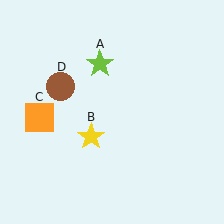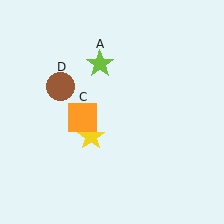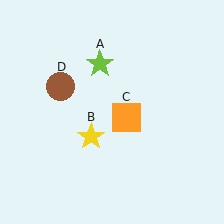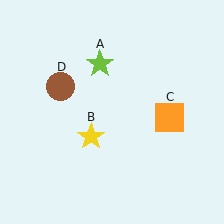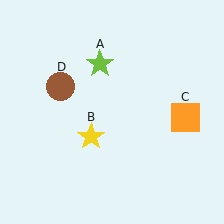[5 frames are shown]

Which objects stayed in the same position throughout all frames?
Lime star (object A) and yellow star (object B) and brown circle (object D) remained stationary.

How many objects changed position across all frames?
1 object changed position: orange square (object C).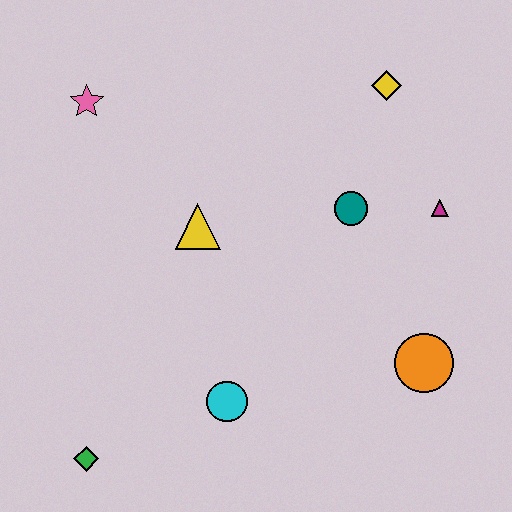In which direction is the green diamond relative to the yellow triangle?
The green diamond is below the yellow triangle.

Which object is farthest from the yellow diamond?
The green diamond is farthest from the yellow diamond.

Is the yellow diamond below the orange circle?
No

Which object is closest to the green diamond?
The cyan circle is closest to the green diamond.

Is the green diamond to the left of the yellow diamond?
Yes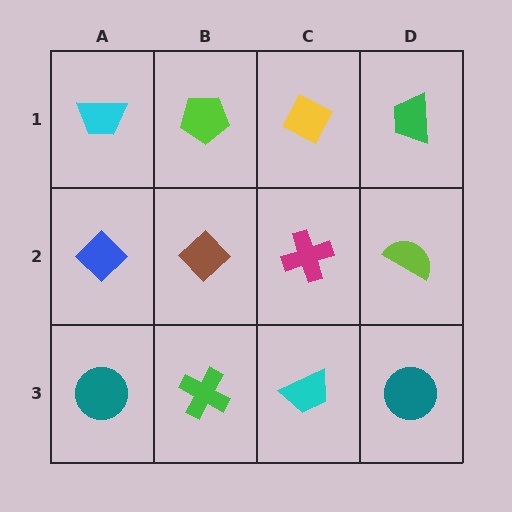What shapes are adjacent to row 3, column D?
A lime semicircle (row 2, column D), a cyan trapezoid (row 3, column C).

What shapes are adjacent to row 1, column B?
A brown diamond (row 2, column B), a cyan trapezoid (row 1, column A), a yellow diamond (row 1, column C).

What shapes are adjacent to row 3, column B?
A brown diamond (row 2, column B), a teal circle (row 3, column A), a cyan trapezoid (row 3, column C).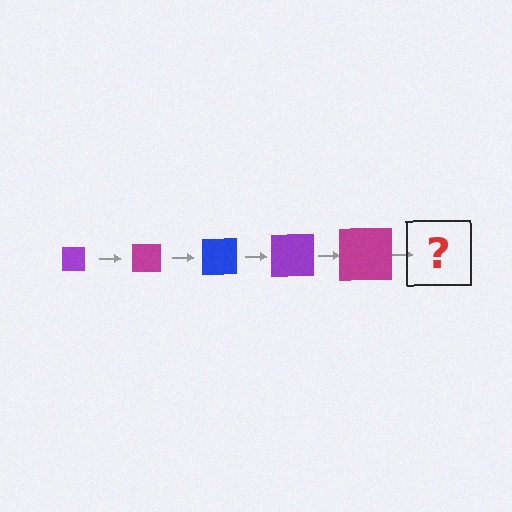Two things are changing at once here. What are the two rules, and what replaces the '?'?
The two rules are that the square grows larger each step and the color cycles through purple, magenta, and blue. The '?' should be a blue square, larger than the previous one.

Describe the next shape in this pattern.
It should be a blue square, larger than the previous one.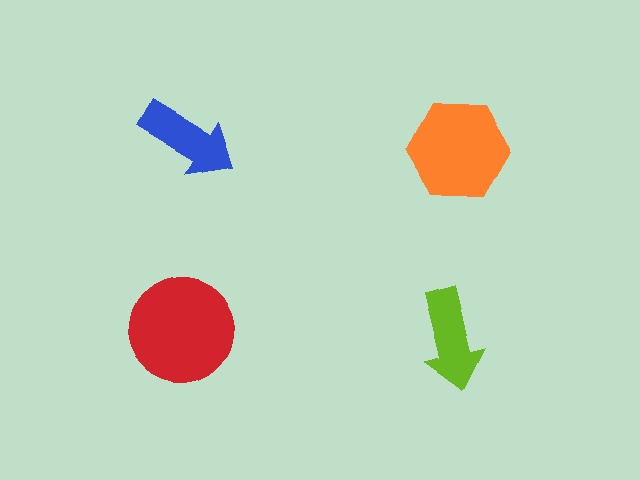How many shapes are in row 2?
2 shapes.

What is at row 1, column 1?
A blue arrow.